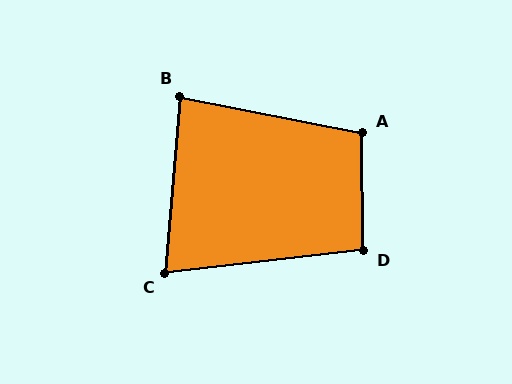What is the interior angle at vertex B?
Approximately 84 degrees (acute).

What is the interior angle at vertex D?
Approximately 96 degrees (obtuse).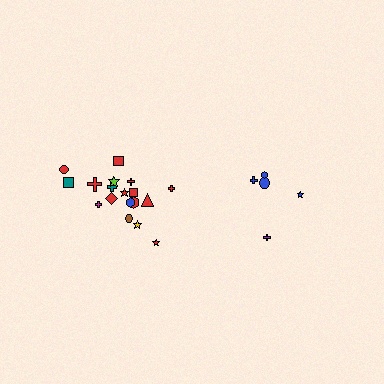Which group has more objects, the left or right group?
The left group.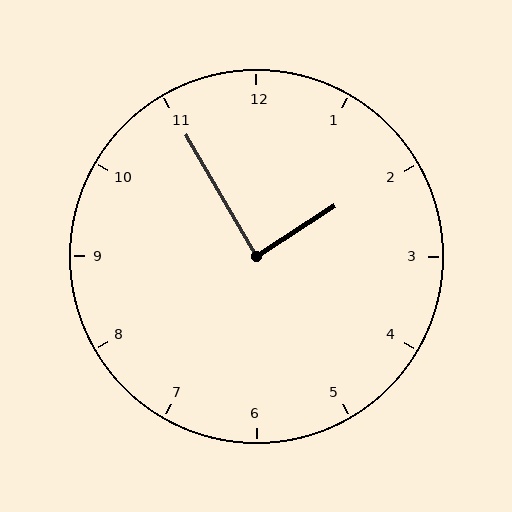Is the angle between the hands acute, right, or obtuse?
It is right.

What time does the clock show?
1:55.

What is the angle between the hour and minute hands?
Approximately 88 degrees.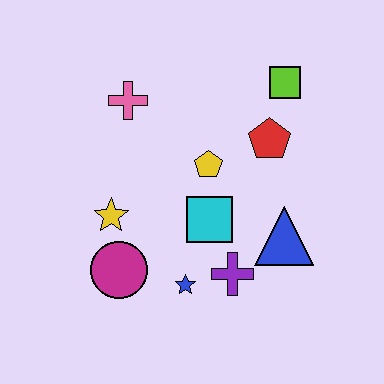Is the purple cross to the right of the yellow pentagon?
Yes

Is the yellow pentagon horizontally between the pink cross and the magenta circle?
No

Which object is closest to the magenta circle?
The yellow star is closest to the magenta circle.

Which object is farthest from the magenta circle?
The lime square is farthest from the magenta circle.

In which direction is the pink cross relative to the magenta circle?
The pink cross is above the magenta circle.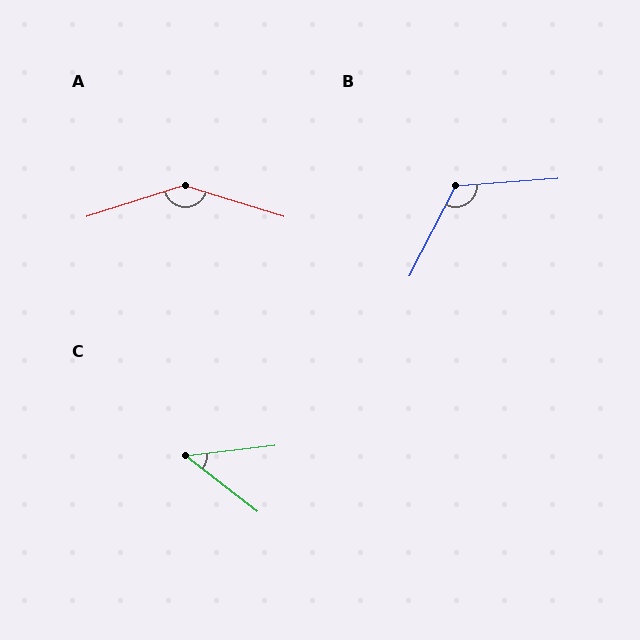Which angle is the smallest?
C, at approximately 45 degrees.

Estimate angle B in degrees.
Approximately 122 degrees.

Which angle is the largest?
A, at approximately 145 degrees.